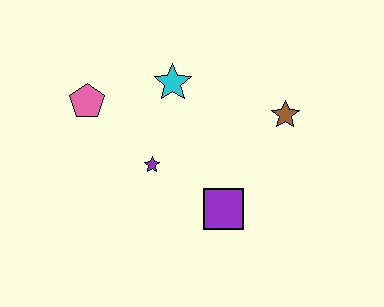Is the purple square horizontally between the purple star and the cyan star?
No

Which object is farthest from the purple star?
The brown star is farthest from the purple star.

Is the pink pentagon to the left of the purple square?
Yes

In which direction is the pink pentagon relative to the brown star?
The pink pentagon is to the left of the brown star.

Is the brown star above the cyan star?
No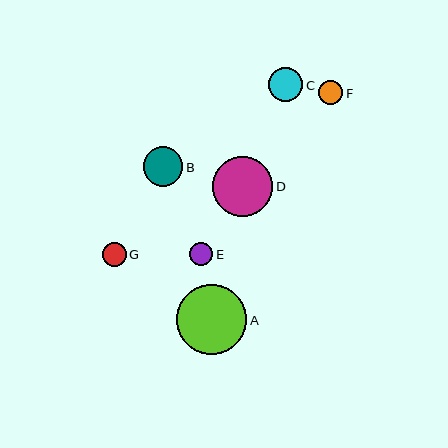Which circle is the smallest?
Circle G is the smallest with a size of approximately 23 pixels.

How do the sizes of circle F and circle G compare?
Circle F and circle G are approximately the same size.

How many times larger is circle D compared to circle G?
Circle D is approximately 2.6 times the size of circle G.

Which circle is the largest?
Circle A is the largest with a size of approximately 70 pixels.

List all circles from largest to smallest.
From largest to smallest: A, D, B, C, F, E, G.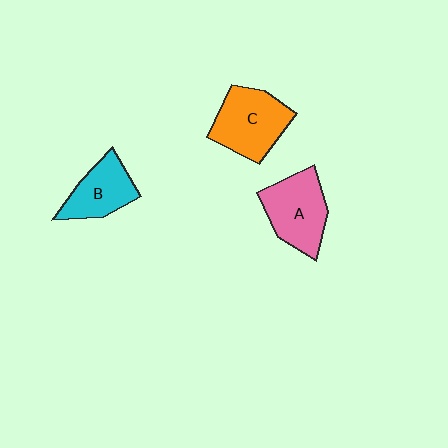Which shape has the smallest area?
Shape B (cyan).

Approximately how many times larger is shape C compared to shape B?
Approximately 1.3 times.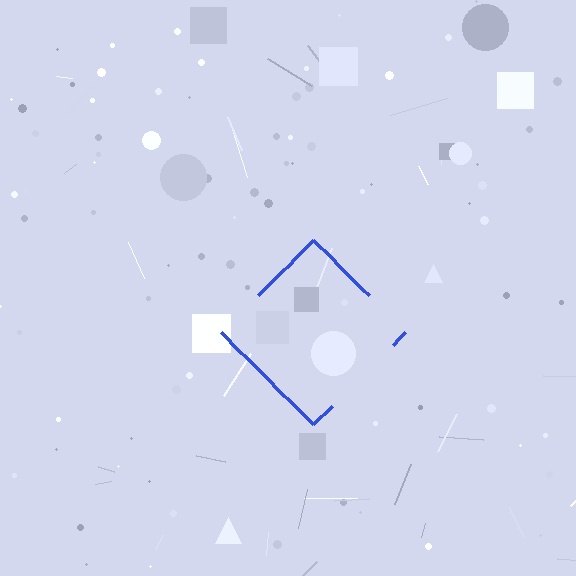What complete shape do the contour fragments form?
The contour fragments form a diamond.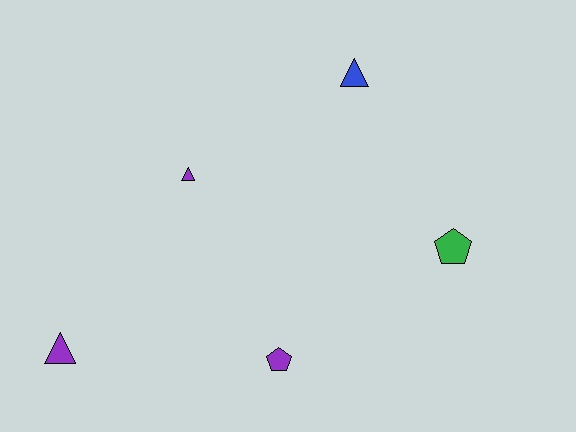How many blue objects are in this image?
There is 1 blue object.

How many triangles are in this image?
There are 3 triangles.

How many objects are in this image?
There are 5 objects.